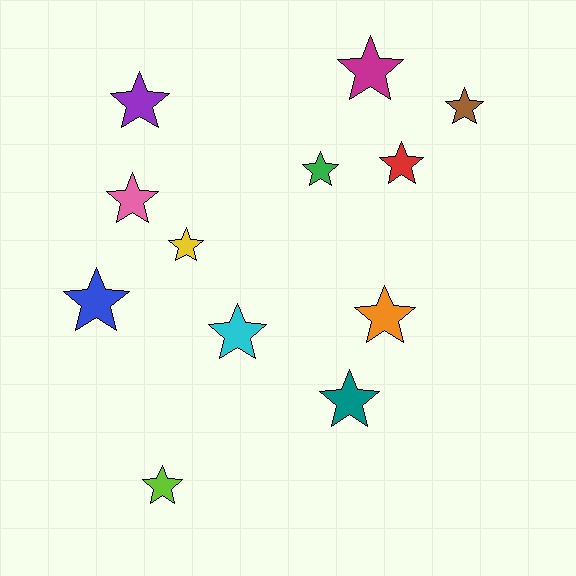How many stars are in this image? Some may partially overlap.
There are 12 stars.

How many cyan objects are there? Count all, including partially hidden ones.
There is 1 cyan object.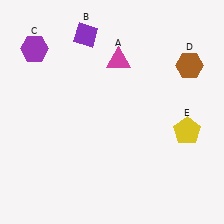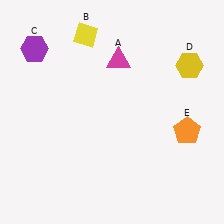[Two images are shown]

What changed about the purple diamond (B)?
In Image 1, B is purple. In Image 2, it changed to yellow.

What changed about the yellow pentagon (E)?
In Image 1, E is yellow. In Image 2, it changed to orange.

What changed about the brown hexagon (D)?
In Image 1, D is brown. In Image 2, it changed to yellow.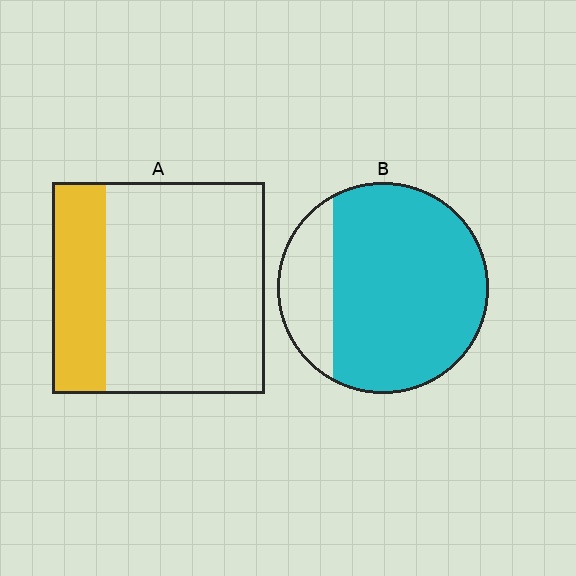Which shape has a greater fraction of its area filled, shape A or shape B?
Shape B.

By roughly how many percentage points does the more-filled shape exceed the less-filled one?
By roughly 55 percentage points (B over A).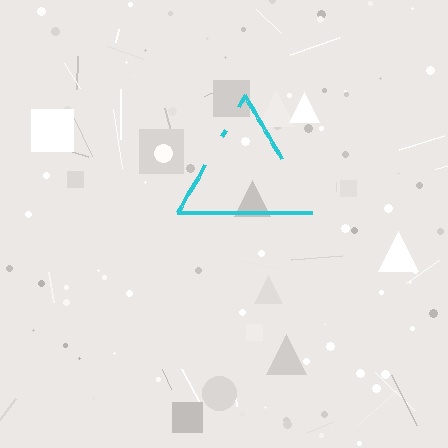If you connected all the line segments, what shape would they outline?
They would outline a triangle.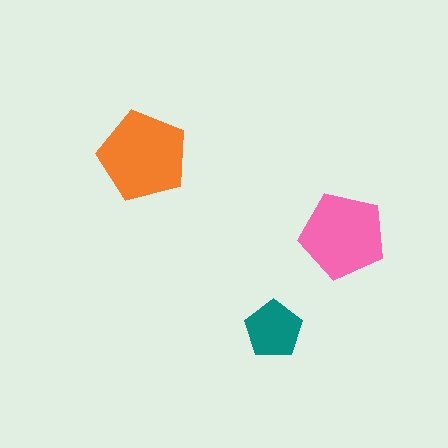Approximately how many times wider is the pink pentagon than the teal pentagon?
About 1.5 times wider.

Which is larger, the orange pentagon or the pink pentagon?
The orange one.